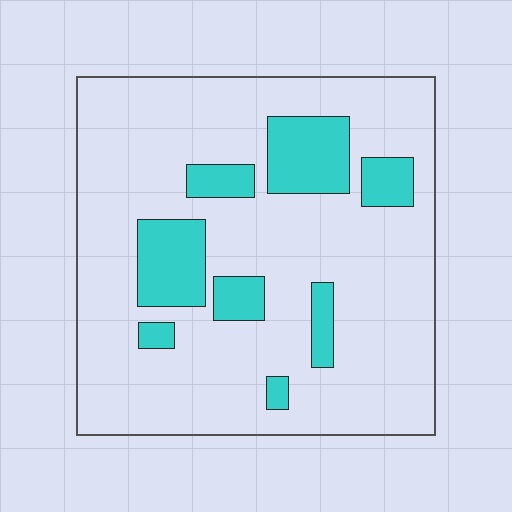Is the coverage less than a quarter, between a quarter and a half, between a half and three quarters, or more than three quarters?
Less than a quarter.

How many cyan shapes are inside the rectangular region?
8.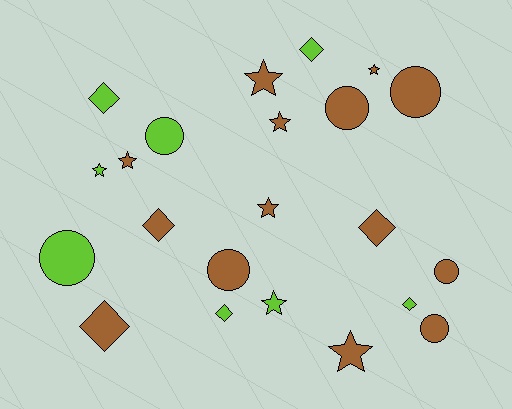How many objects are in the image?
There are 22 objects.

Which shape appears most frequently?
Star, with 8 objects.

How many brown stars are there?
There are 6 brown stars.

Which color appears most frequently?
Brown, with 14 objects.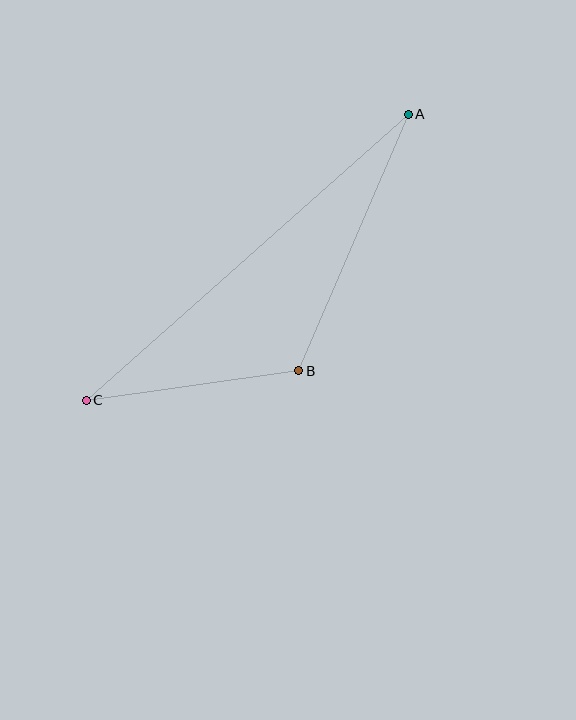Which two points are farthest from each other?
Points A and C are farthest from each other.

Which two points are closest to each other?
Points B and C are closest to each other.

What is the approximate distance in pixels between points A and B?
The distance between A and B is approximately 279 pixels.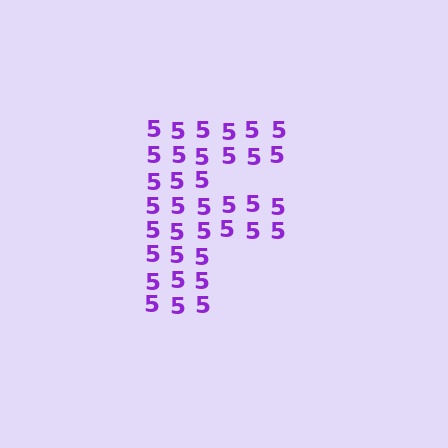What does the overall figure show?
The overall figure shows the letter F.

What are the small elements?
The small elements are digit 5's.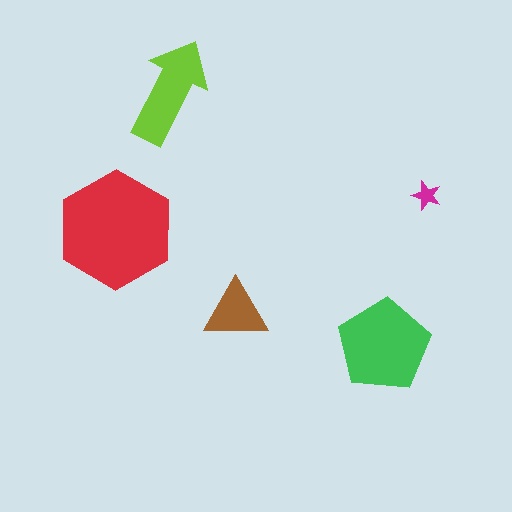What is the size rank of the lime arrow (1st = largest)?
3rd.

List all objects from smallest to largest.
The magenta star, the brown triangle, the lime arrow, the green pentagon, the red hexagon.